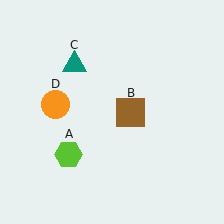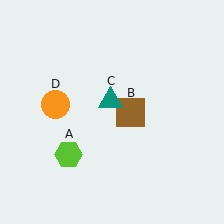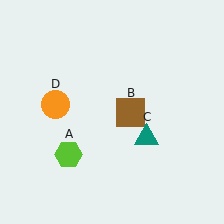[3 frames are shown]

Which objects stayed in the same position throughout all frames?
Lime hexagon (object A) and brown square (object B) and orange circle (object D) remained stationary.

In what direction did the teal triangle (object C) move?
The teal triangle (object C) moved down and to the right.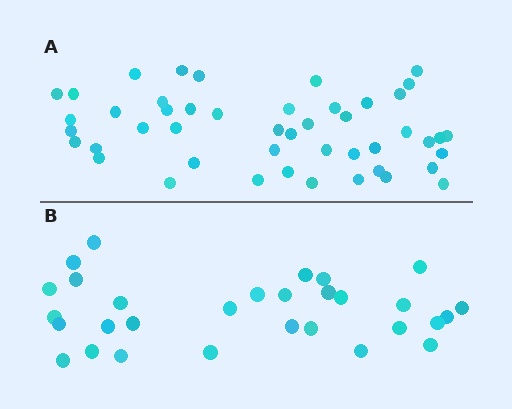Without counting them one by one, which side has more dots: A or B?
Region A (the top region) has more dots.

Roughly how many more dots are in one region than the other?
Region A has approximately 15 more dots than region B.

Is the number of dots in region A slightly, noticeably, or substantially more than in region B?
Region A has substantially more. The ratio is roughly 1.6 to 1.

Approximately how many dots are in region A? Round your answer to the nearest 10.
About 50 dots. (The exact count is 47, which rounds to 50.)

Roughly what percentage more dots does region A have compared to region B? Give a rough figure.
About 55% more.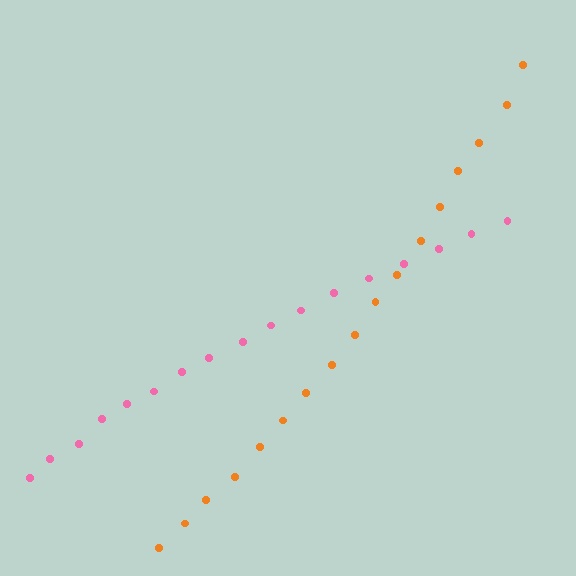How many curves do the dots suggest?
There are 2 distinct paths.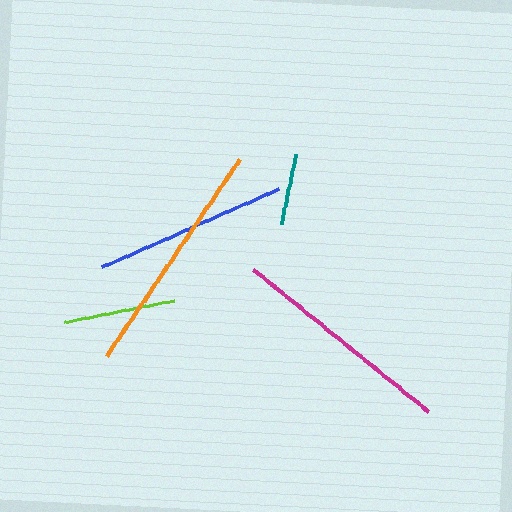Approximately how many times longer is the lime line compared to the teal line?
The lime line is approximately 1.6 times the length of the teal line.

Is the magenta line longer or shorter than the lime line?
The magenta line is longer than the lime line.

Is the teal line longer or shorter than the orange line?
The orange line is longer than the teal line.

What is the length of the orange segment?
The orange segment is approximately 237 pixels long.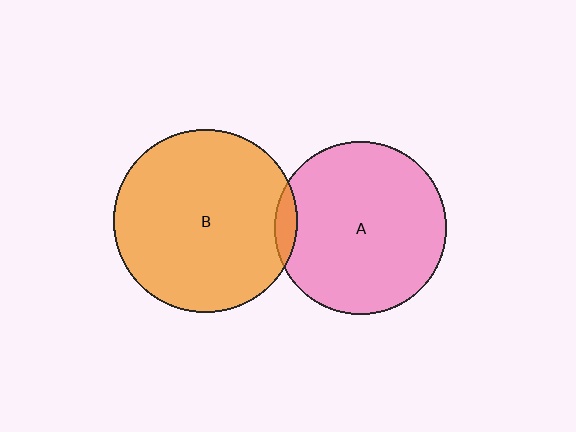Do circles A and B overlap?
Yes.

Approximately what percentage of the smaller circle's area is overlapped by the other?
Approximately 5%.